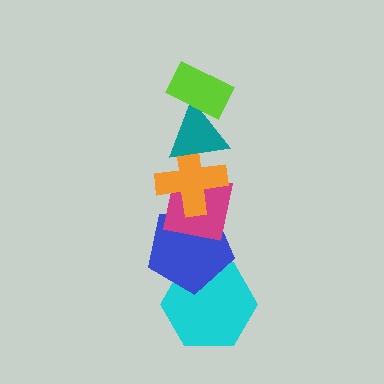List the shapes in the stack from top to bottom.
From top to bottom: the lime rectangle, the teal triangle, the orange cross, the magenta square, the blue pentagon, the cyan hexagon.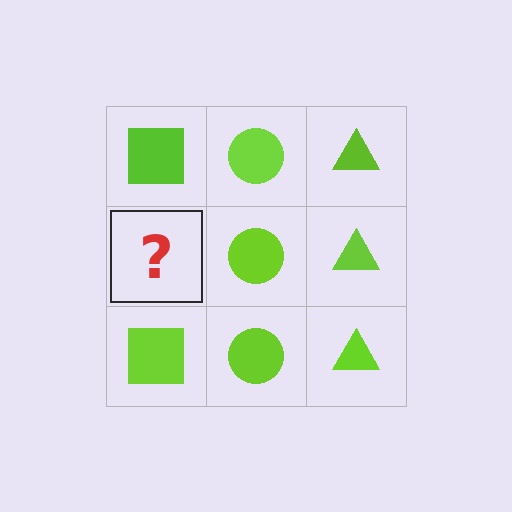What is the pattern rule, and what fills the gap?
The rule is that each column has a consistent shape. The gap should be filled with a lime square.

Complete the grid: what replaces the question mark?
The question mark should be replaced with a lime square.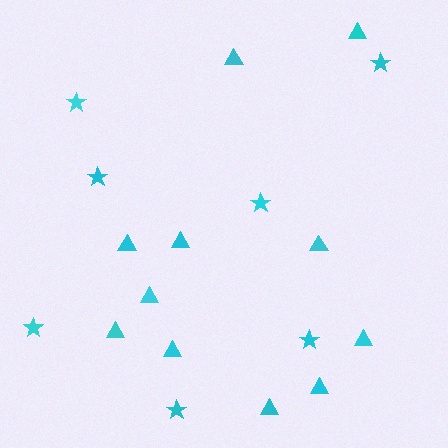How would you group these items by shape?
There are 2 groups: one group of stars (7) and one group of triangles (11).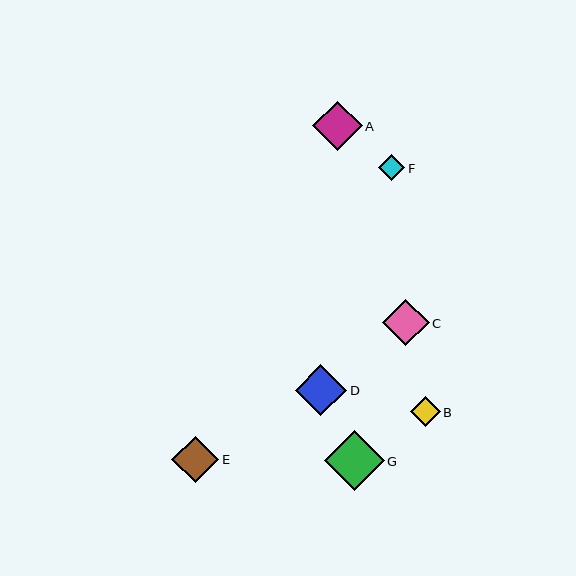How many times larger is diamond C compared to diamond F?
Diamond C is approximately 1.8 times the size of diamond F.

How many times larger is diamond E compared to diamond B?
Diamond E is approximately 1.6 times the size of diamond B.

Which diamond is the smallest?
Diamond F is the smallest with a size of approximately 26 pixels.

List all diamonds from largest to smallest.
From largest to smallest: G, D, A, E, C, B, F.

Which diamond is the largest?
Diamond G is the largest with a size of approximately 60 pixels.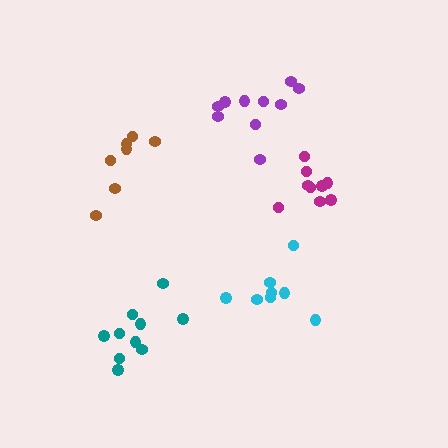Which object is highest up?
The purple cluster is topmost.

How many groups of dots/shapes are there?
There are 5 groups.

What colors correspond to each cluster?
The clusters are colored: magenta, cyan, teal, brown, purple.